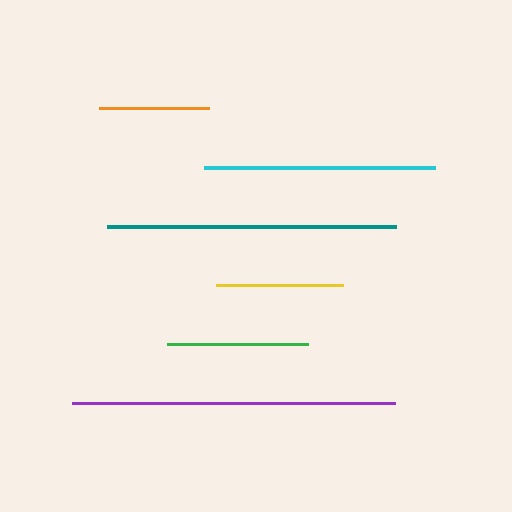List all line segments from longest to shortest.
From longest to shortest: purple, teal, cyan, green, yellow, orange.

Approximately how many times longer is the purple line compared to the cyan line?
The purple line is approximately 1.4 times the length of the cyan line.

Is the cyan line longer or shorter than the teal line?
The teal line is longer than the cyan line.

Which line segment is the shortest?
The orange line is the shortest at approximately 110 pixels.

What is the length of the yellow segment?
The yellow segment is approximately 128 pixels long.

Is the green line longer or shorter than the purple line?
The purple line is longer than the green line.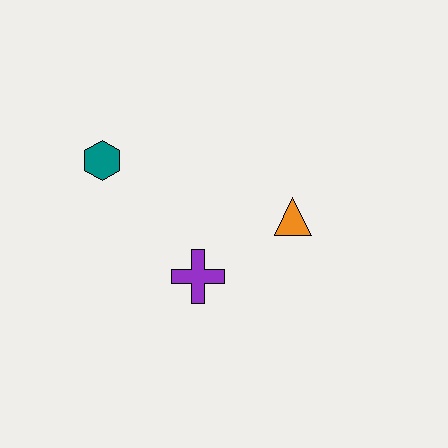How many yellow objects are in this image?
There are no yellow objects.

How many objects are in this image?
There are 3 objects.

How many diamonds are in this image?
There are no diamonds.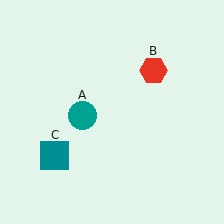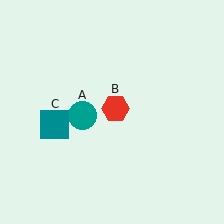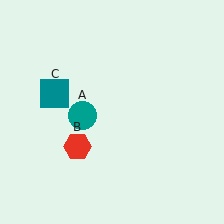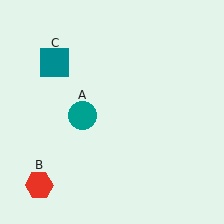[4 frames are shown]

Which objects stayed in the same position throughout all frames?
Teal circle (object A) remained stationary.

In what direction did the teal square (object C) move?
The teal square (object C) moved up.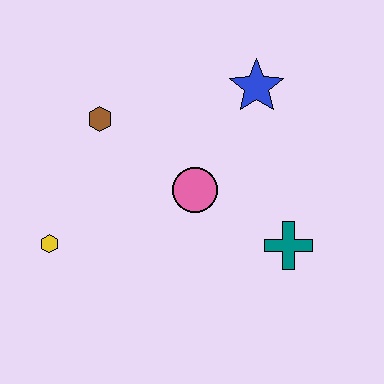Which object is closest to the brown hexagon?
The pink circle is closest to the brown hexagon.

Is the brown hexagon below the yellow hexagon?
No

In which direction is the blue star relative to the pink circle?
The blue star is above the pink circle.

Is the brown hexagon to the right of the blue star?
No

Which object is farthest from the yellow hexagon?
The blue star is farthest from the yellow hexagon.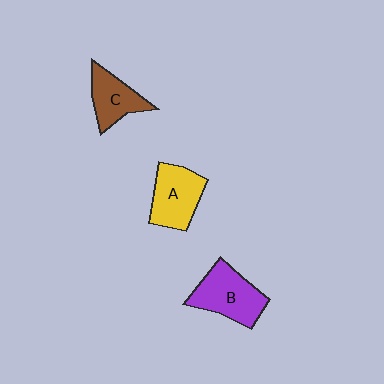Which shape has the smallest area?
Shape C (brown).